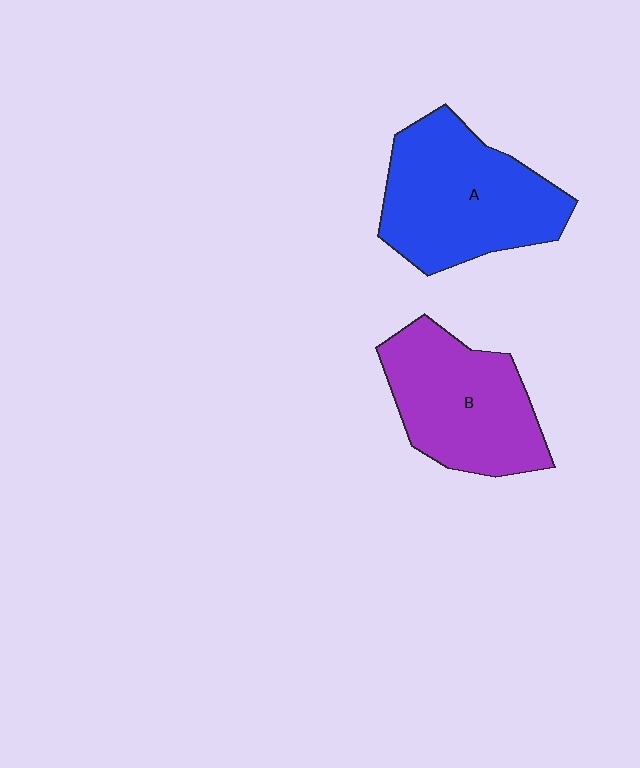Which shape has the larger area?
Shape A (blue).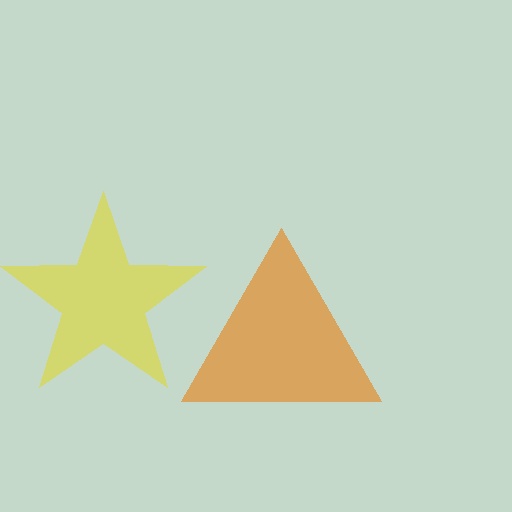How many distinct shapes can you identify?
There are 2 distinct shapes: an orange triangle, a yellow star.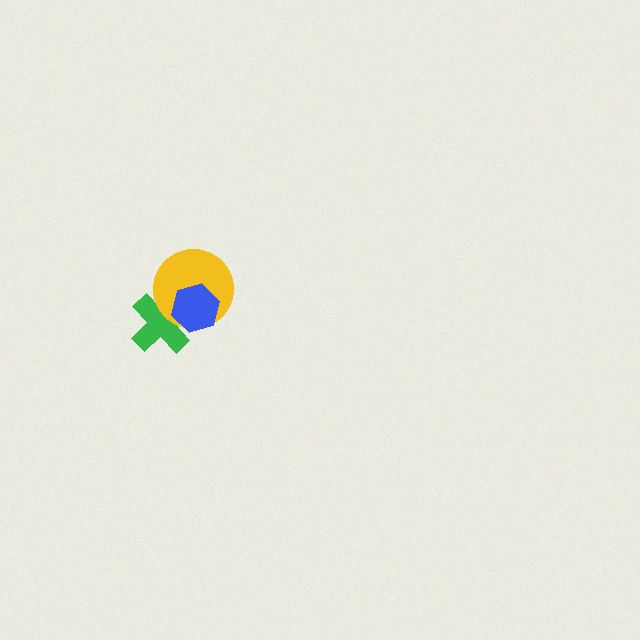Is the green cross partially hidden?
Yes, it is partially covered by another shape.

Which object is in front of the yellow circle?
The blue hexagon is in front of the yellow circle.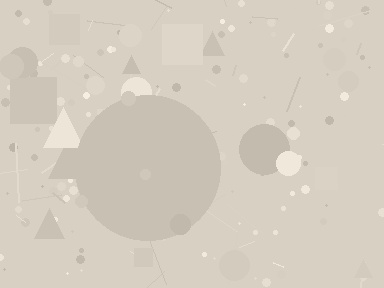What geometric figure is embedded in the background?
A circle is embedded in the background.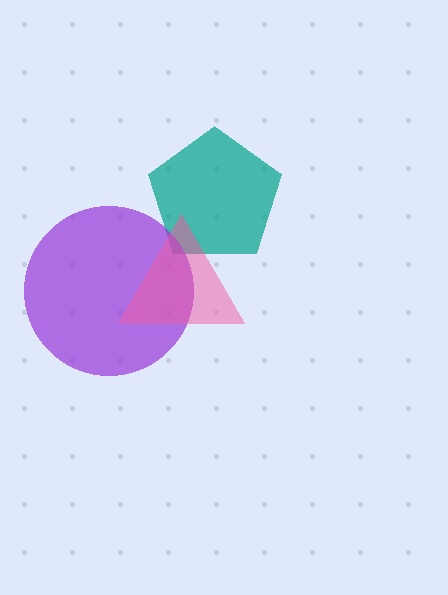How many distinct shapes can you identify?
There are 3 distinct shapes: a teal pentagon, a purple circle, a pink triangle.